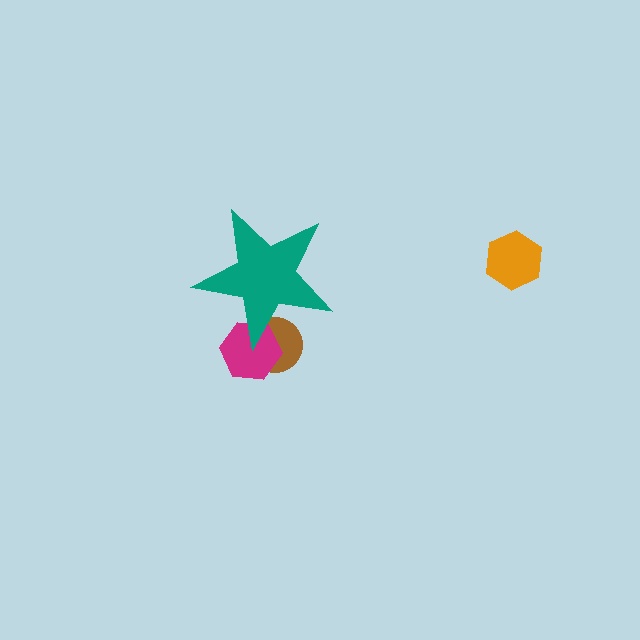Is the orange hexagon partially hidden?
No, the orange hexagon is fully visible.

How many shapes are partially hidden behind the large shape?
2 shapes are partially hidden.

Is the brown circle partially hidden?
Yes, the brown circle is partially hidden behind the teal star.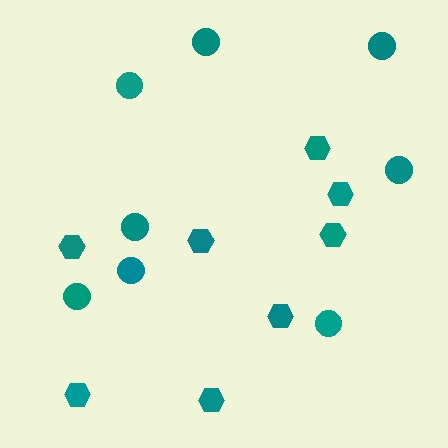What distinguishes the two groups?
There are 2 groups: one group of circles (8) and one group of hexagons (8).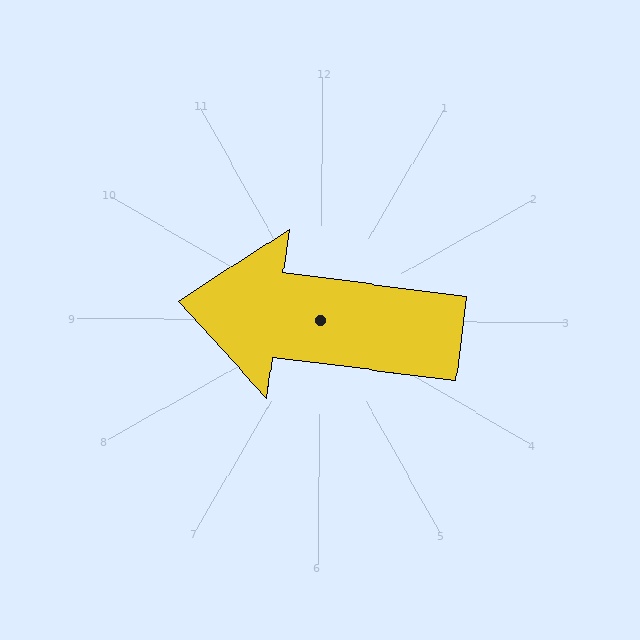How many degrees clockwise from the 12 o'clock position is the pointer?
Approximately 277 degrees.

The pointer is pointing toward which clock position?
Roughly 9 o'clock.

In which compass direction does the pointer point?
West.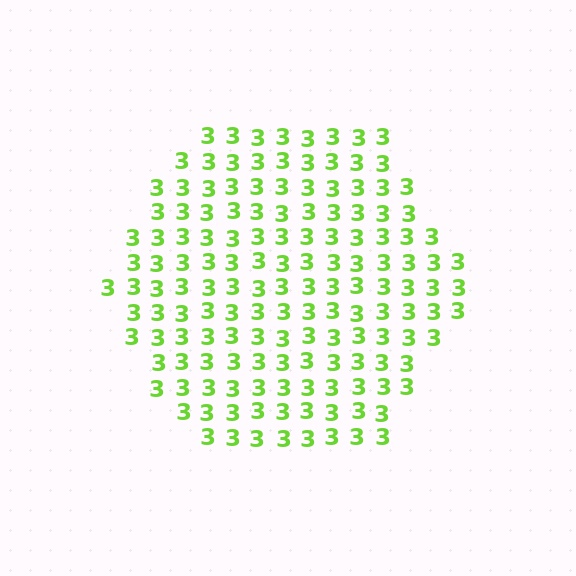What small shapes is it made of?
It is made of small digit 3's.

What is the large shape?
The large shape is a hexagon.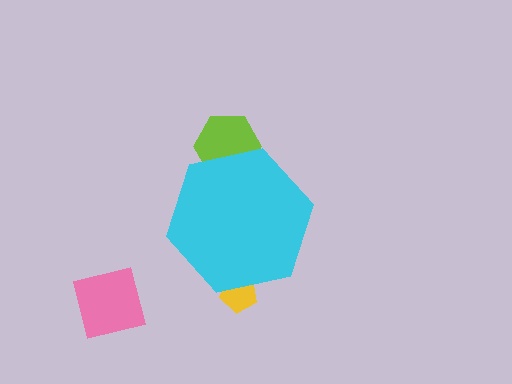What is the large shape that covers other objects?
A cyan hexagon.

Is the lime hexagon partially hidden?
Yes, the lime hexagon is partially hidden behind the cyan hexagon.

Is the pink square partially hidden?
No, the pink square is fully visible.